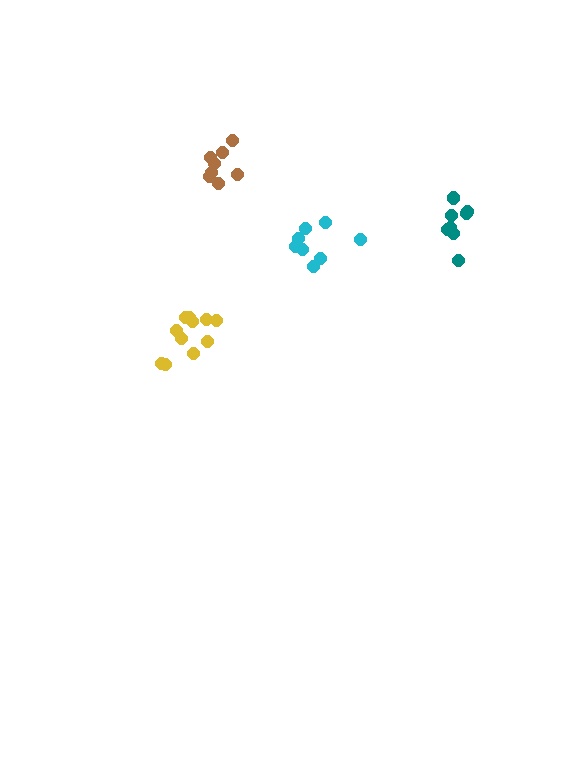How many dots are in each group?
Group 1: 11 dots, Group 2: 8 dots, Group 3: 8 dots, Group 4: 8 dots (35 total).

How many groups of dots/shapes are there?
There are 4 groups.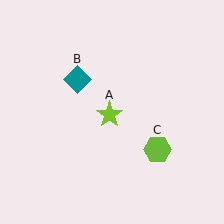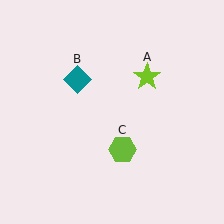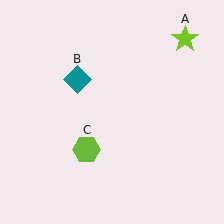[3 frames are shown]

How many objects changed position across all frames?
2 objects changed position: lime star (object A), lime hexagon (object C).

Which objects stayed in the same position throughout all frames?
Teal diamond (object B) remained stationary.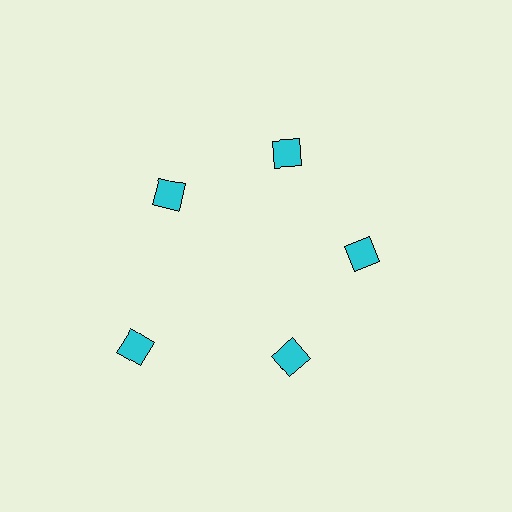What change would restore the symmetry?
The symmetry would be restored by moving it inward, back onto the ring so that all 5 diamonds sit at equal angles and equal distance from the center.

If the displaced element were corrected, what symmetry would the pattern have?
It would have 5-fold rotational symmetry — the pattern would map onto itself every 72 degrees.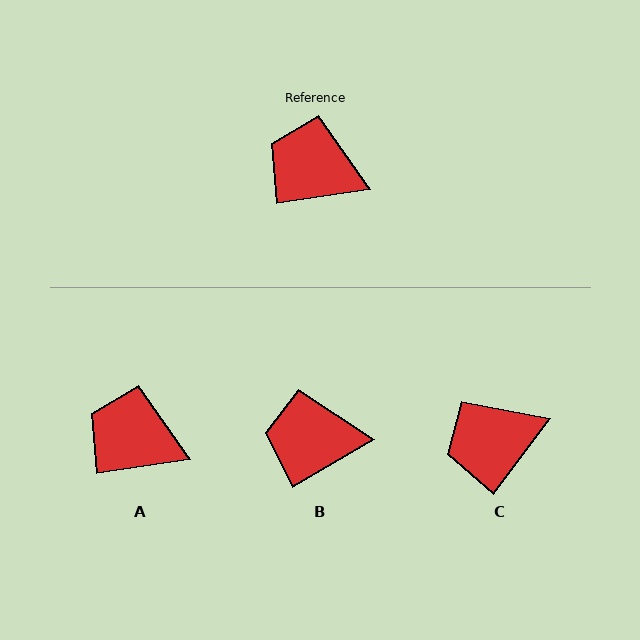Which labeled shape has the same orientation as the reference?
A.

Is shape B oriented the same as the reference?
No, it is off by about 22 degrees.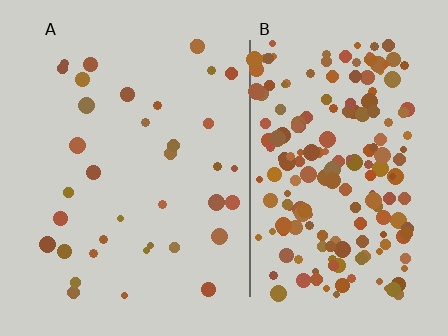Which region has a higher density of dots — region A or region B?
B (the right).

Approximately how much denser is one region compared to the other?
Approximately 5.2× — region B over region A.